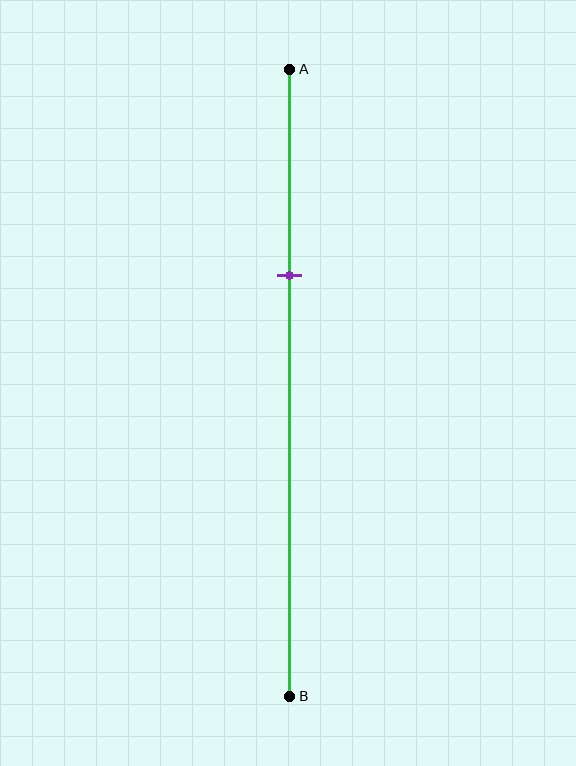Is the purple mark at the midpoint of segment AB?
No, the mark is at about 35% from A, not at the 50% midpoint.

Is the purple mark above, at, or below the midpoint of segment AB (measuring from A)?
The purple mark is above the midpoint of segment AB.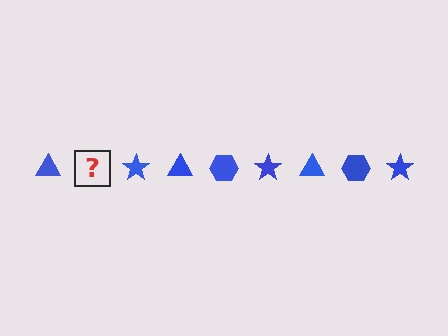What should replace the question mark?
The question mark should be replaced with a blue hexagon.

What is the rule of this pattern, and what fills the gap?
The rule is that the pattern cycles through triangle, hexagon, star shapes in blue. The gap should be filled with a blue hexagon.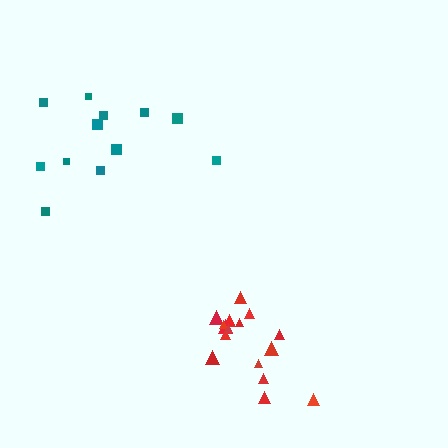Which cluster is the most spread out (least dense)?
Teal.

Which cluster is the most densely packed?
Red.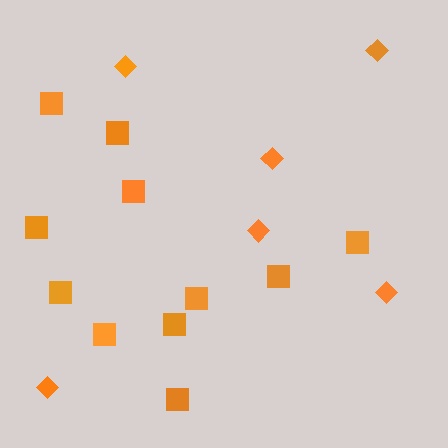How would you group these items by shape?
There are 2 groups: one group of squares (11) and one group of diamonds (6).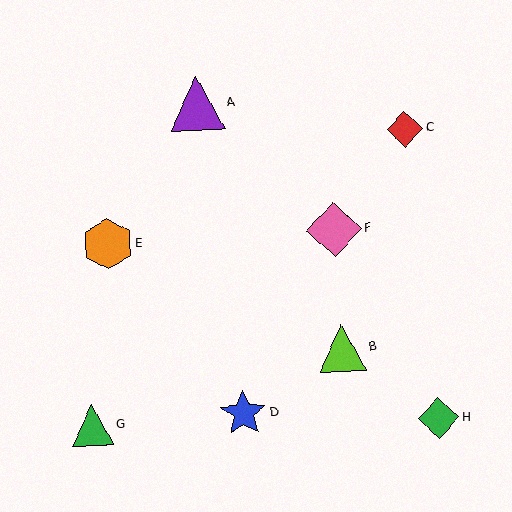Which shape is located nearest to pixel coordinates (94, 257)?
The orange hexagon (labeled E) at (108, 244) is nearest to that location.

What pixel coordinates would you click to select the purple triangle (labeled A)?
Click at (197, 103) to select the purple triangle A.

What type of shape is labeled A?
Shape A is a purple triangle.